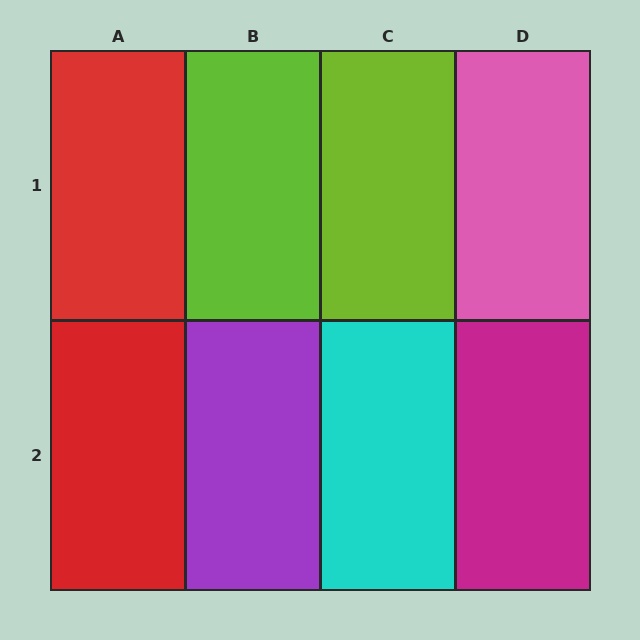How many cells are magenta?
1 cell is magenta.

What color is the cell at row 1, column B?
Lime.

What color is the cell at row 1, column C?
Lime.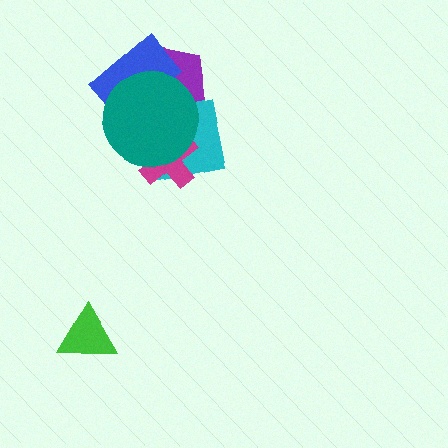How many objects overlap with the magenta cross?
2 objects overlap with the magenta cross.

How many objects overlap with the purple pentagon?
3 objects overlap with the purple pentagon.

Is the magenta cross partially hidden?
Yes, it is partially covered by another shape.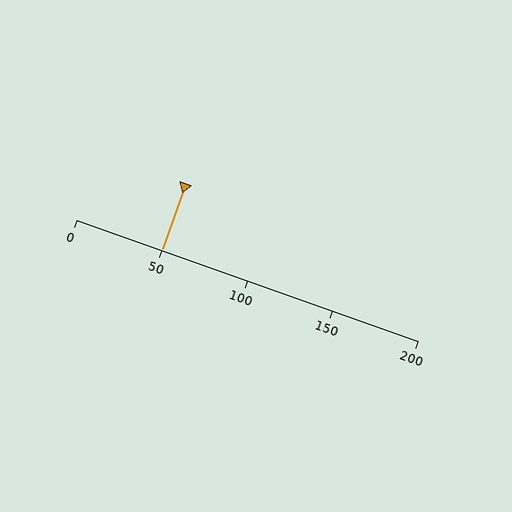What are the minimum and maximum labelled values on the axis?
The axis runs from 0 to 200.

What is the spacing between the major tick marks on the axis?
The major ticks are spaced 50 apart.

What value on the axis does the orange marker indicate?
The marker indicates approximately 50.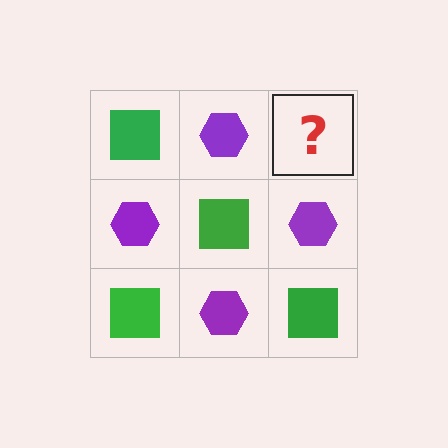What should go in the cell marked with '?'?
The missing cell should contain a green square.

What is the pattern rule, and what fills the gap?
The rule is that it alternates green square and purple hexagon in a checkerboard pattern. The gap should be filled with a green square.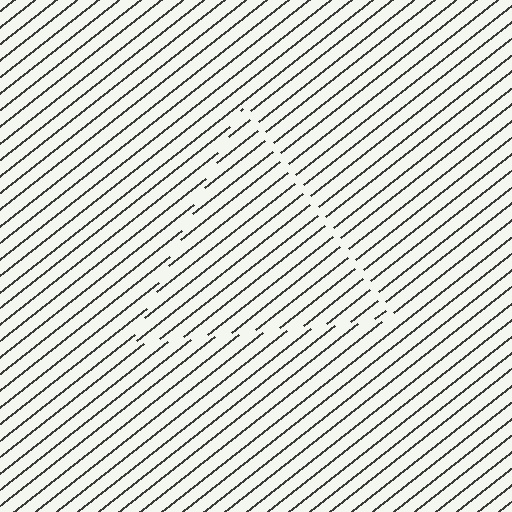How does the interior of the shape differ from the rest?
The interior of the shape contains the same grating, shifted by half a period — the contour is defined by the phase discontinuity where line-ends from the inner and outer gratings abut.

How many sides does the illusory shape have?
3 sides — the line-ends trace a triangle.